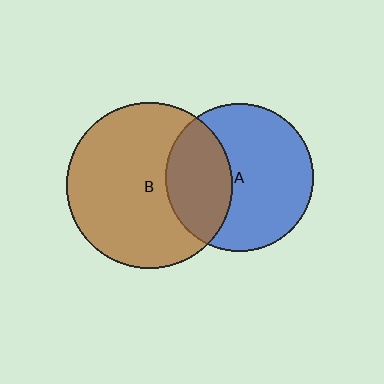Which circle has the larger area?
Circle B (brown).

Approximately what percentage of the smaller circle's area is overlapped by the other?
Approximately 35%.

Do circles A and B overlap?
Yes.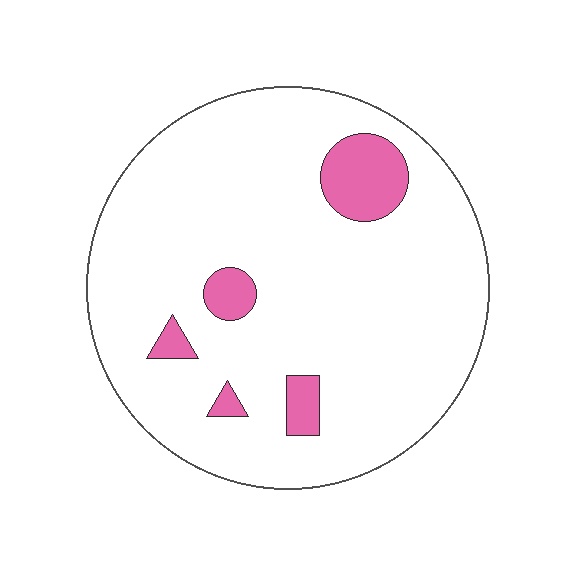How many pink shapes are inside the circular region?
5.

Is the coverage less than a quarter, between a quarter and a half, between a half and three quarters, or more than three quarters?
Less than a quarter.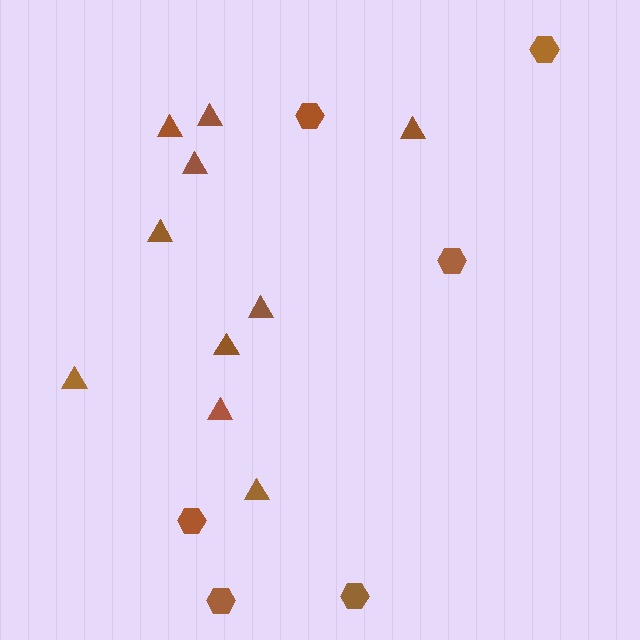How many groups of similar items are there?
There are 2 groups: one group of hexagons (6) and one group of triangles (10).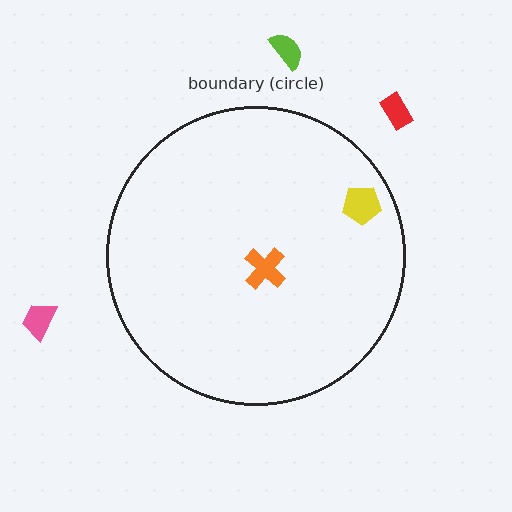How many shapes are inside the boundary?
2 inside, 3 outside.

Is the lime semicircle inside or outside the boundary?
Outside.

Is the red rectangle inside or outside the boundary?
Outside.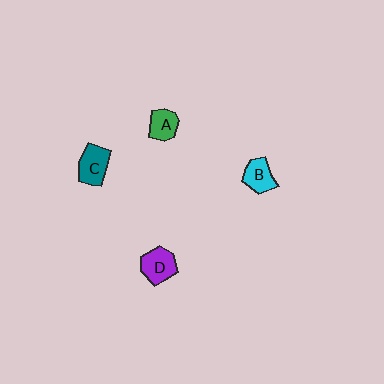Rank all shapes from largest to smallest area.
From largest to smallest: C (teal), D (purple), B (cyan), A (green).